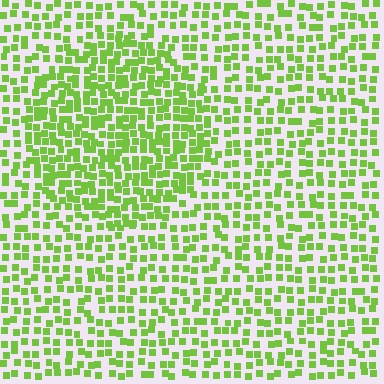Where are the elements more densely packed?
The elements are more densely packed inside the circle boundary.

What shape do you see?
I see a circle.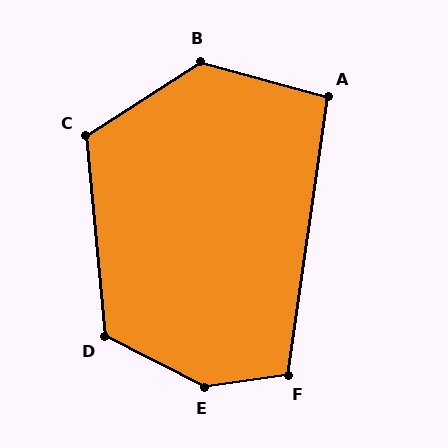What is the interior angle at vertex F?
Approximately 106 degrees (obtuse).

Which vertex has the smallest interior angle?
A, at approximately 98 degrees.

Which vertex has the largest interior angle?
E, at approximately 145 degrees.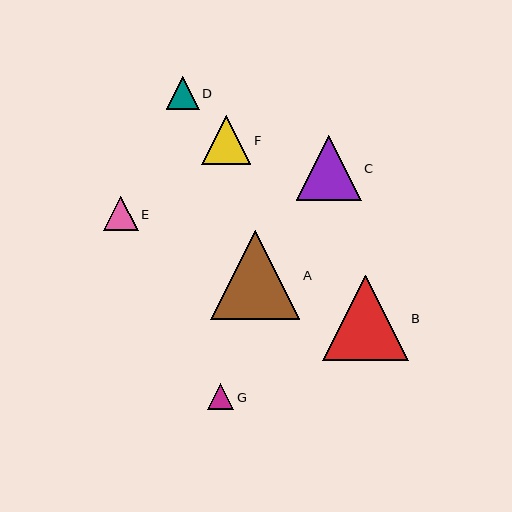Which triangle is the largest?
Triangle A is the largest with a size of approximately 89 pixels.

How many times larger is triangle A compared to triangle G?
Triangle A is approximately 3.4 times the size of triangle G.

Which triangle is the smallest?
Triangle G is the smallest with a size of approximately 26 pixels.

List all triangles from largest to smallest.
From largest to smallest: A, B, C, F, E, D, G.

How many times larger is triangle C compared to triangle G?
Triangle C is approximately 2.5 times the size of triangle G.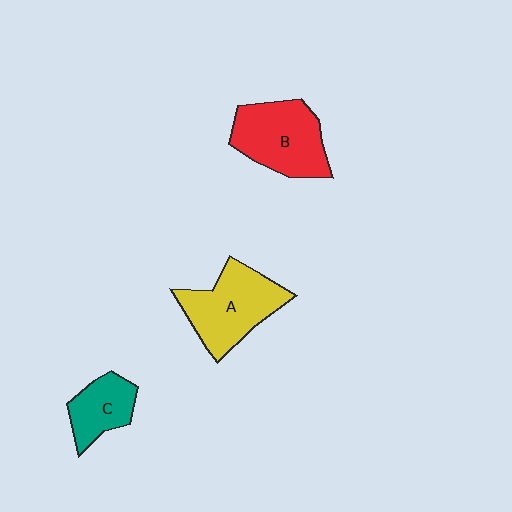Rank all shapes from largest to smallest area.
From largest to smallest: A (yellow), B (red), C (teal).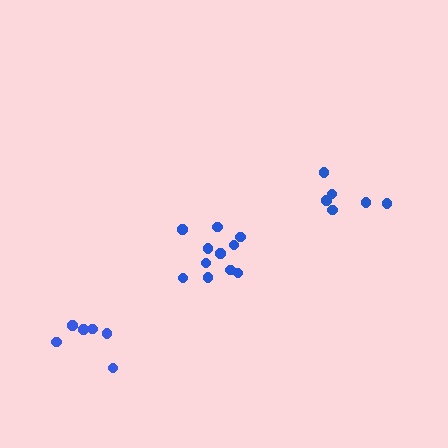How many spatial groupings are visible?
There are 3 spatial groupings.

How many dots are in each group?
Group 1: 11 dots, Group 2: 6 dots, Group 3: 6 dots (23 total).